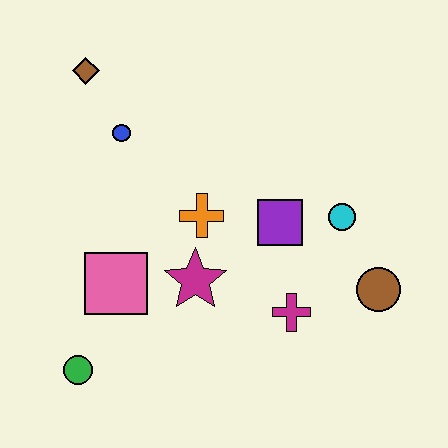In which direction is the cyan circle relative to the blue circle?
The cyan circle is to the right of the blue circle.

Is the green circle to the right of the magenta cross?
No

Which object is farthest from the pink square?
The brown circle is farthest from the pink square.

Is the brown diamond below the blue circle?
No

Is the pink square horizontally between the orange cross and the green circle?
Yes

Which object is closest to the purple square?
The cyan circle is closest to the purple square.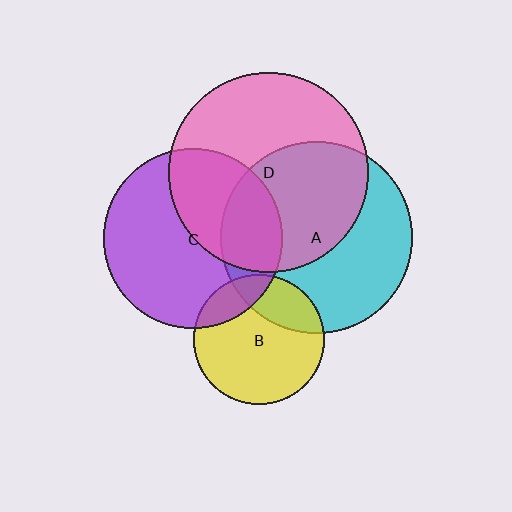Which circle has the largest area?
Circle D (pink).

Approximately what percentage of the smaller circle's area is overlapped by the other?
Approximately 50%.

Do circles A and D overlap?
Yes.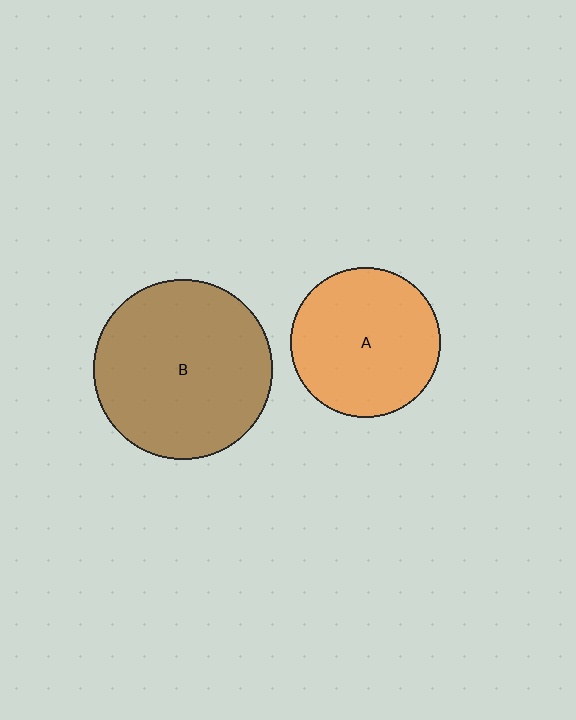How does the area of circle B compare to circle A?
Approximately 1.4 times.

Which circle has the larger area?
Circle B (brown).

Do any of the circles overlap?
No, none of the circles overlap.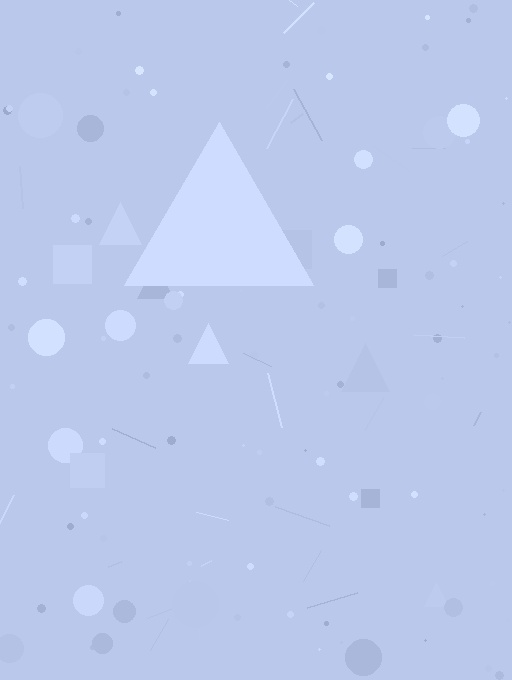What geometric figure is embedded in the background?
A triangle is embedded in the background.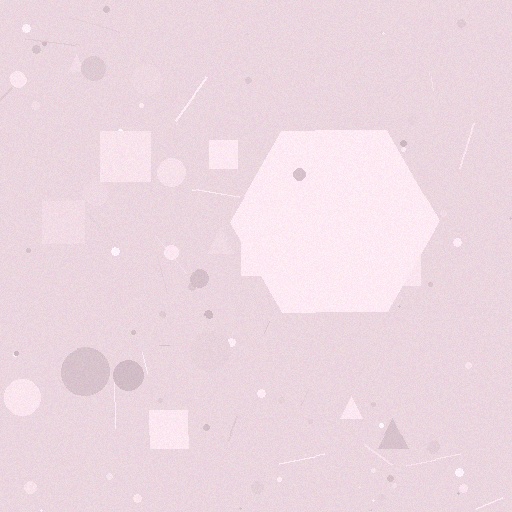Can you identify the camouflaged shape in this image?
The camouflaged shape is a hexagon.